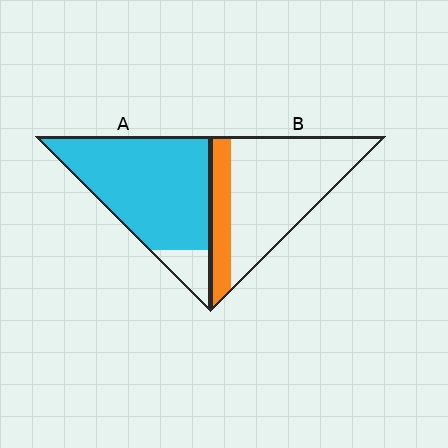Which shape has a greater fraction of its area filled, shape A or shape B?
Shape A.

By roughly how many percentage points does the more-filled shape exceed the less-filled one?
By roughly 65 percentage points (A over B).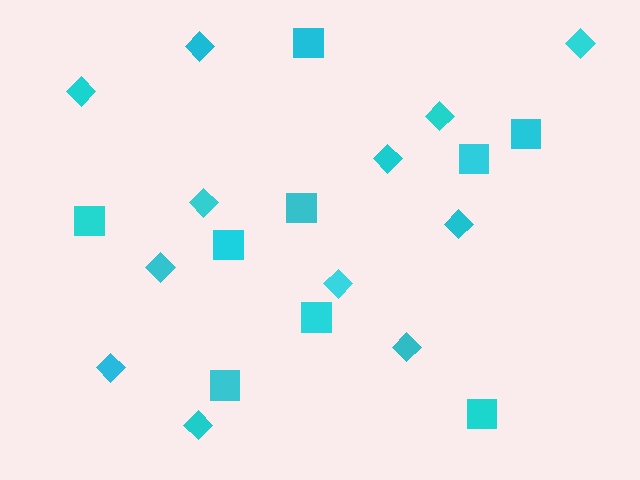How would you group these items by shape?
There are 2 groups: one group of diamonds (12) and one group of squares (9).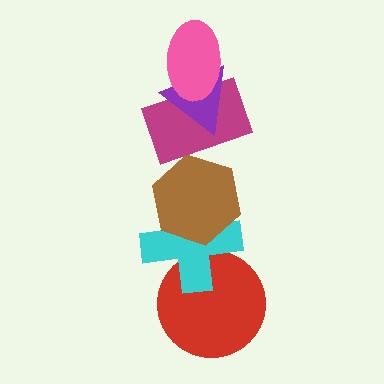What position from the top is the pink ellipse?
The pink ellipse is 1st from the top.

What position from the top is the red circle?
The red circle is 6th from the top.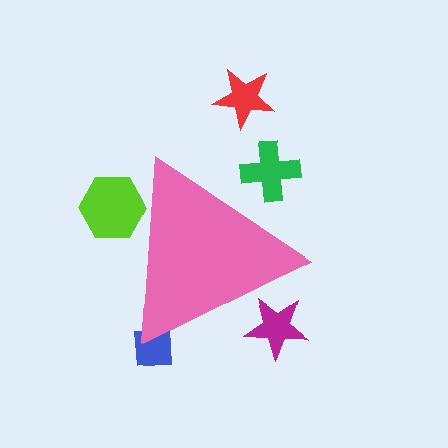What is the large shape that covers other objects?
A pink triangle.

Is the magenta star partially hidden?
Yes, the magenta star is partially hidden behind the pink triangle.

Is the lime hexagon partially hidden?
Yes, the lime hexagon is partially hidden behind the pink triangle.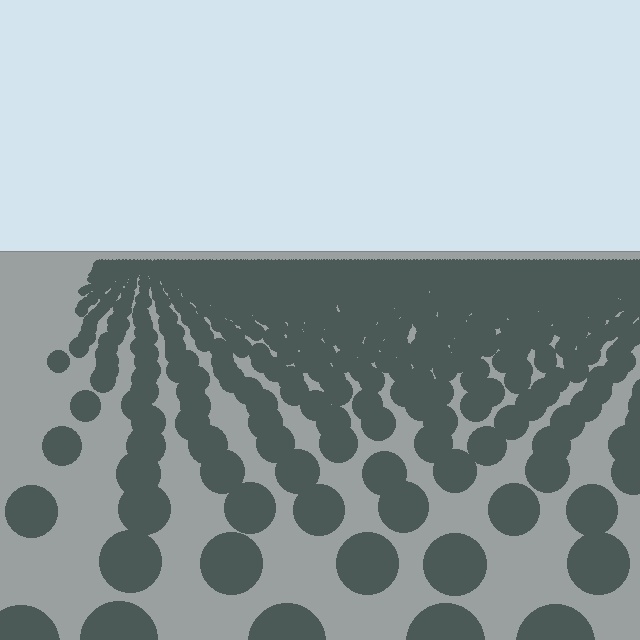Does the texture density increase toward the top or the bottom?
Density increases toward the top.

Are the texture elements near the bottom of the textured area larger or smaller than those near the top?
Larger. Near the bottom, elements are closer to the viewer and appear at a bigger on-screen size.